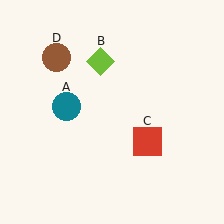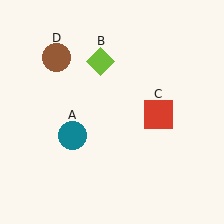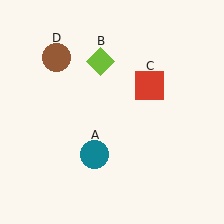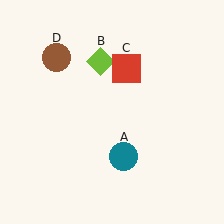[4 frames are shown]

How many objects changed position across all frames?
2 objects changed position: teal circle (object A), red square (object C).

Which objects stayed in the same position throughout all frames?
Lime diamond (object B) and brown circle (object D) remained stationary.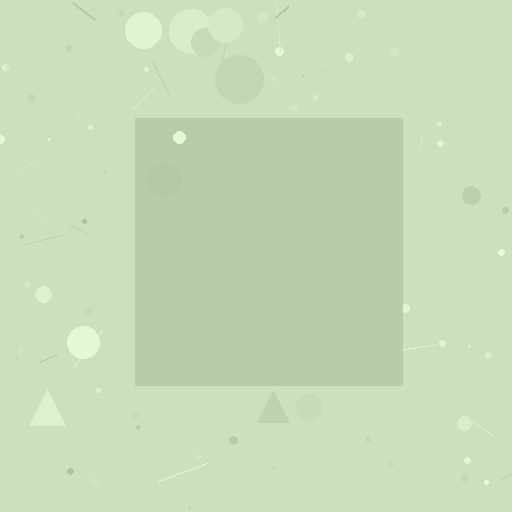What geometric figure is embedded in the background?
A square is embedded in the background.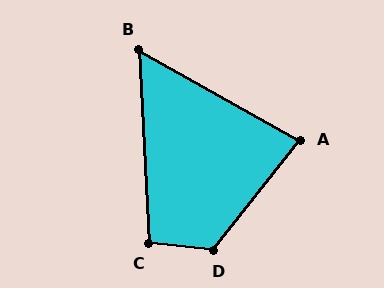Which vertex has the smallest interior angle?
B, at approximately 58 degrees.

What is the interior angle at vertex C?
Approximately 99 degrees (obtuse).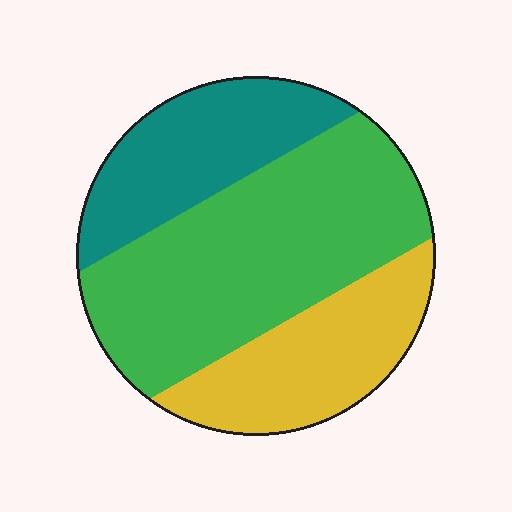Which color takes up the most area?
Green, at roughly 50%.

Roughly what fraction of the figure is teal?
Teal takes up about one quarter (1/4) of the figure.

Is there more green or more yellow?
Green.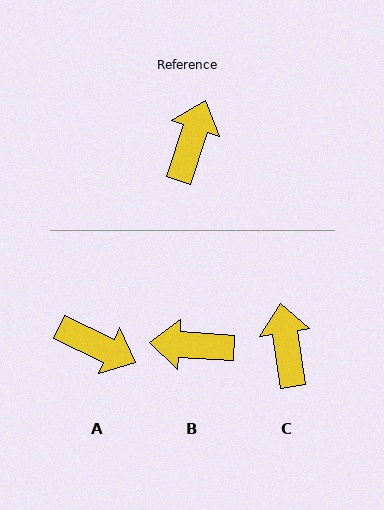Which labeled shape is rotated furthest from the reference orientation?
B, about 105 degrees away.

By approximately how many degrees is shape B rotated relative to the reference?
Approximately 105 degrees counter-clockwise.